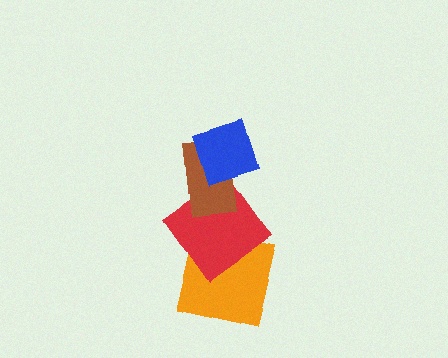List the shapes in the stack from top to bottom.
From top to bottom: the blue diamond, the brown rectangle, the red diamond, the orange square.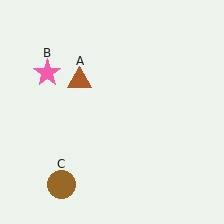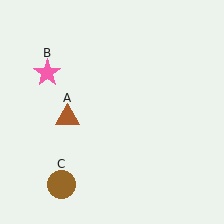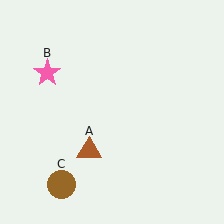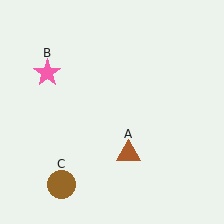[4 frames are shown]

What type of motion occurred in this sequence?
The brown triangle (object A) rotated counterclockwise around the center of the scene.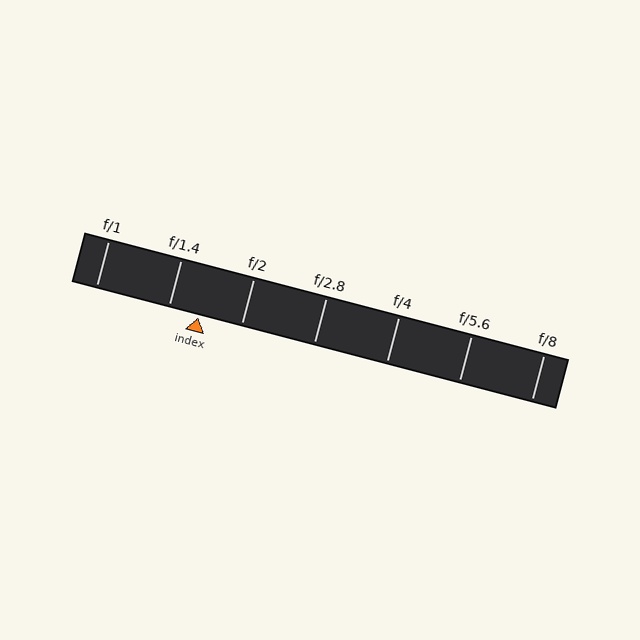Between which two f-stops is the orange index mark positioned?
The index mark is between f/1.4 and f/2.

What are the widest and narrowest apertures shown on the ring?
The widest aperture shown is f/1 and the narrowest is f/8.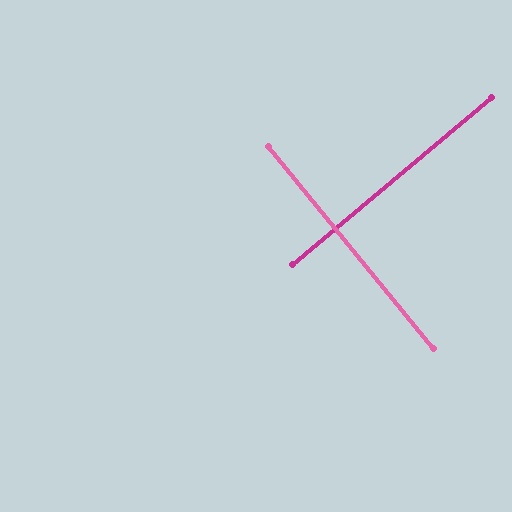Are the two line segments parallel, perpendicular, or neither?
Perpendicular — they meet at approximately 89°.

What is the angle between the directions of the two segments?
Approximately 89 degrees.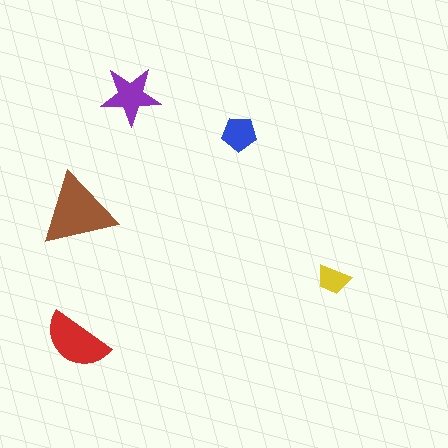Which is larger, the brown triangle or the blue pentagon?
The brown triangle.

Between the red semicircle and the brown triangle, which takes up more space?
The brown triangle.